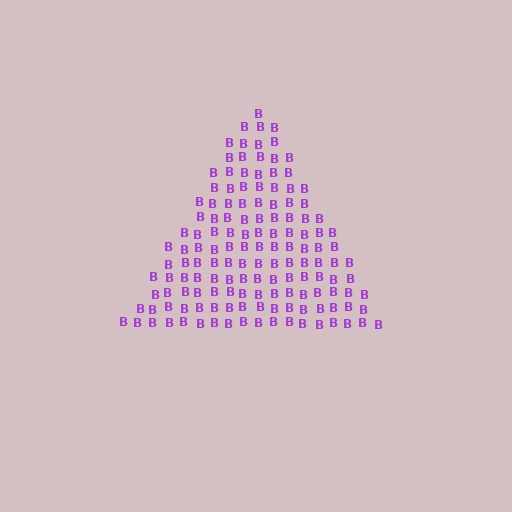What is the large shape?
The large shape is a triangle.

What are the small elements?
The small elements are letter B's.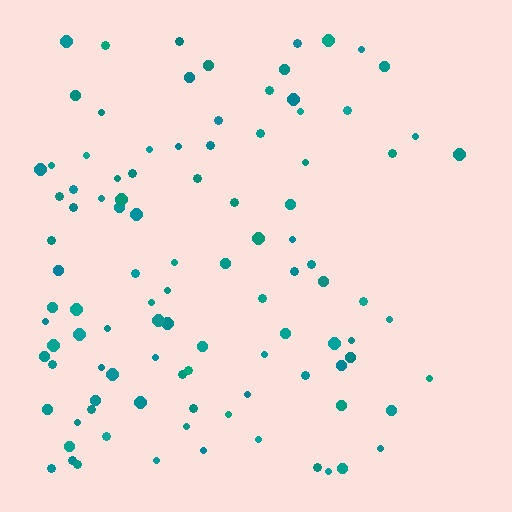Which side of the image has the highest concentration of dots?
The left.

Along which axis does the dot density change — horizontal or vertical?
Horizontal.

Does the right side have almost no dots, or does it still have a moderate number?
Still a moderate number, just noticeably fewer than the left.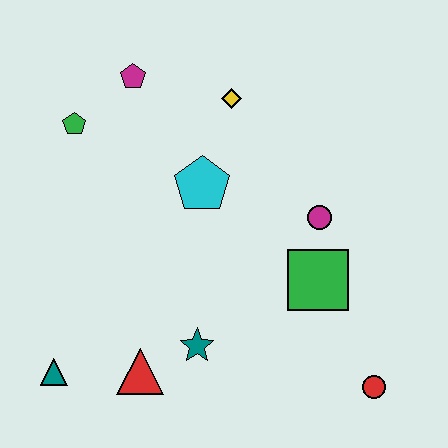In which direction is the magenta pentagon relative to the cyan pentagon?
The magenta pentagon is above the cyan pentagon.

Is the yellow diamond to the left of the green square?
Yes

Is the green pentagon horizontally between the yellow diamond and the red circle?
No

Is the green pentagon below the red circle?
No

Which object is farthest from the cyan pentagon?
The red circle is farthest from the cyan pentagon.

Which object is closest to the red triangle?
The teal star is closest to the red triangle.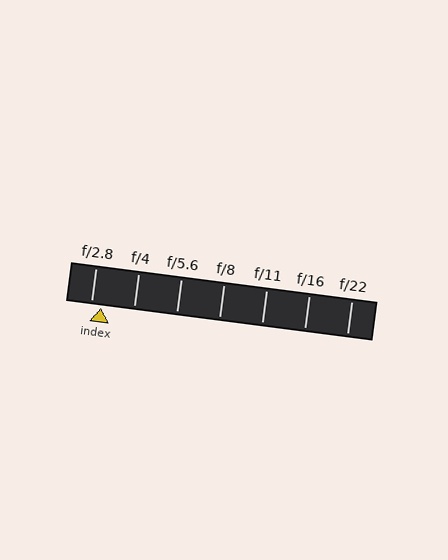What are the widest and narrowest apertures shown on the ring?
The widest aperture shown is f/2.8 and the narrowest is f/22.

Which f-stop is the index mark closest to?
The index mark is closest to f/2.8.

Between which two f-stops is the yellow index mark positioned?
The index mark is between f/2.8 and f/4.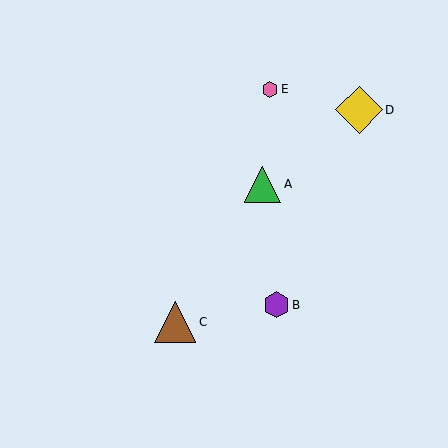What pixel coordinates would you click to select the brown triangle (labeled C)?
Click at (175, 322) to select the brown triangle C.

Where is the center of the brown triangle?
The center of the brown triangle is at (175, 322).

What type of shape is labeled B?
Shape B is a purple hexagon.